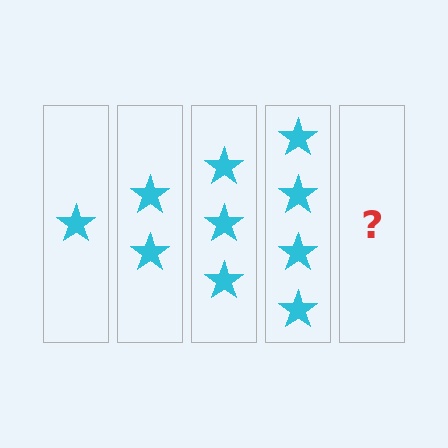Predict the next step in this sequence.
The next step is 5 stars.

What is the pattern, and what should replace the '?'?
The pattern is that each step adds one more star. The '?' should be 5 stars.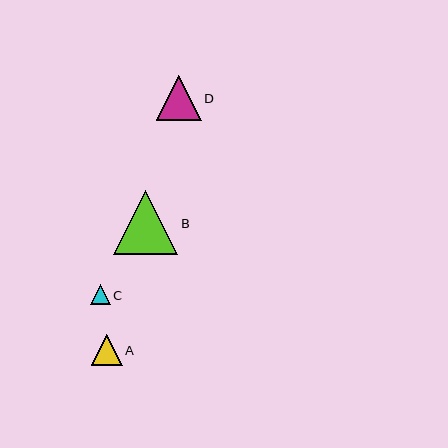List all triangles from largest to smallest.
From largest to smallest: B, D, A, C.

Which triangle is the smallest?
Triangle C is the smallest with a size of approximately 20 pixels.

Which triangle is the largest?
Triangle B is the largest with a size of approximately 64 pixels.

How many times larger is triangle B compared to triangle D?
Triangle B is approximately 1.4 times the size of triangle D.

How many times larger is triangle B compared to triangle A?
Triangle B is approximately 2.0 times the size of triangle A.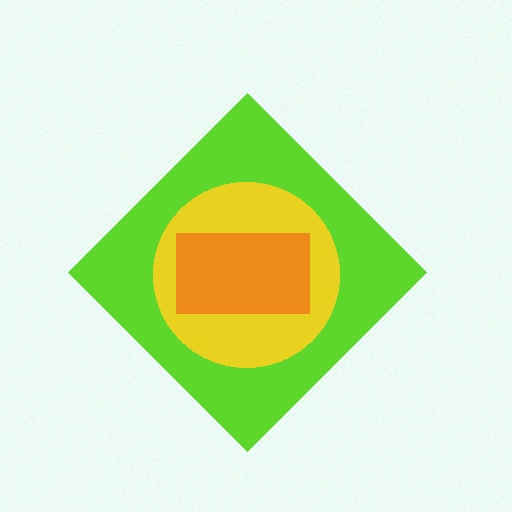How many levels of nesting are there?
3.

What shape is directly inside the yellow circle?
The orange rectangle.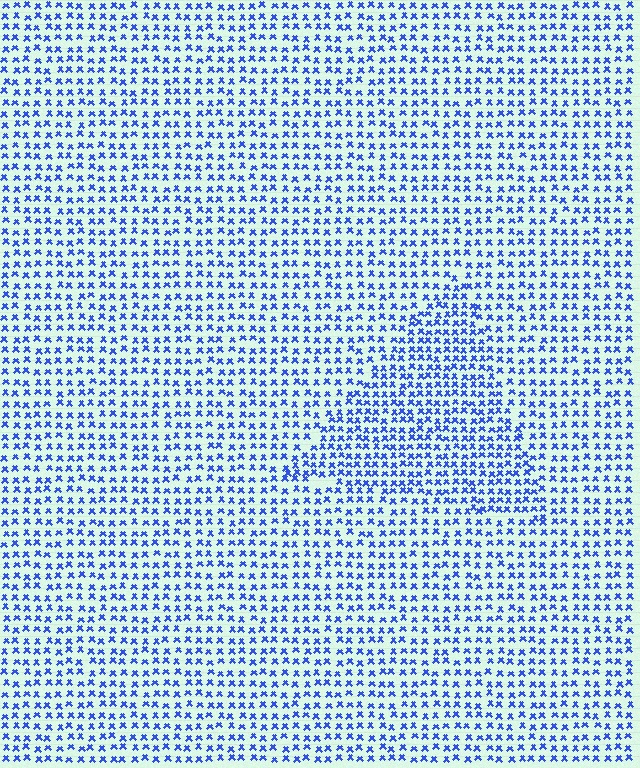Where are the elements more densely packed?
The elements are more densely packed inside the triangle boundary.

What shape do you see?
I see a triangle.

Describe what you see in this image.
The image contains small blue elements arranged at two different densities. A triangle-shaped region is visible where the elements are more densely packed than the surrounding area.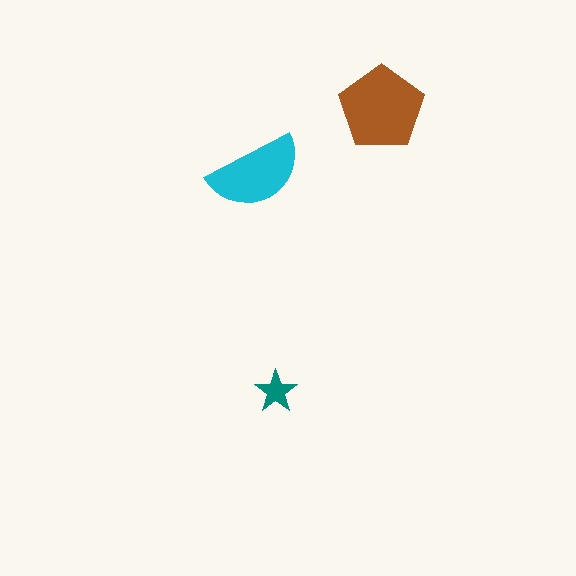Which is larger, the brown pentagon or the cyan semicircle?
The brown pentagon.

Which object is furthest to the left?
The cyan semicircle is leftmost.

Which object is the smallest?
The teal star.